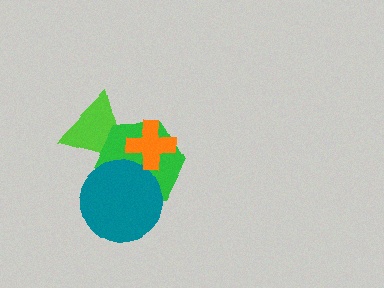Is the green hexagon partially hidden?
Yes, it is partially covered by another shape.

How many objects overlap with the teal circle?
1 object overlaps with the teal circle.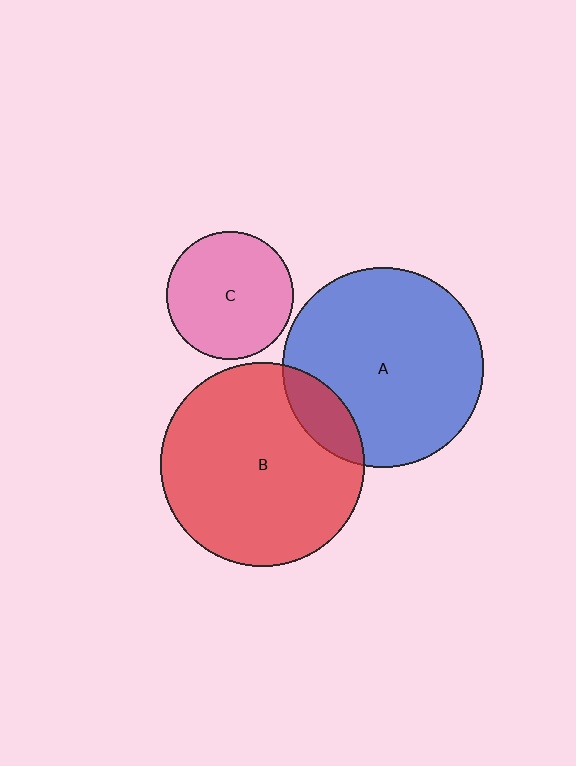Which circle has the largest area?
Circle B (red).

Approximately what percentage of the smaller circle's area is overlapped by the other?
Approximately 15%.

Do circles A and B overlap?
Yes.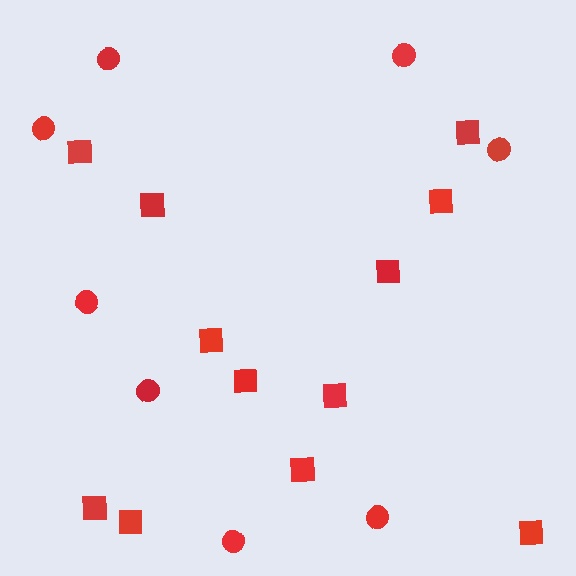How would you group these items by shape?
There are 2 groups: one group of squares (12) and one group of circles (8).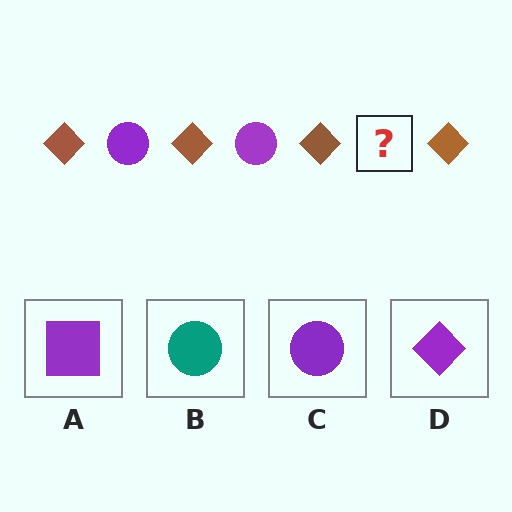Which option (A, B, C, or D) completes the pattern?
C.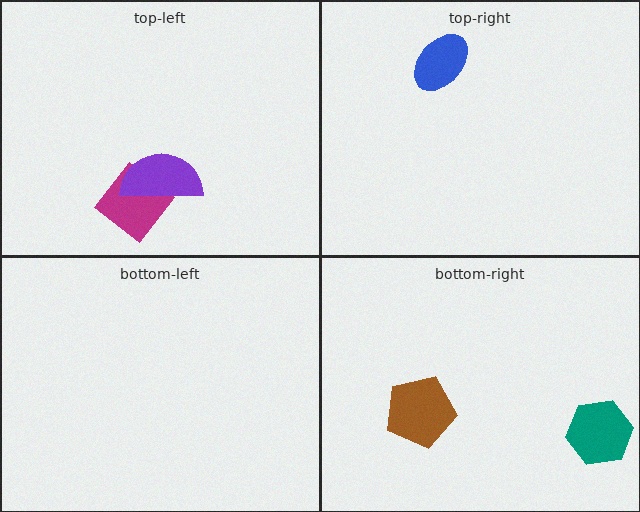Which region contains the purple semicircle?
The top-left region.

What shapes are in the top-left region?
The magenta diamond, the purple semicircle.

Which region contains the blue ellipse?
The top-right region.